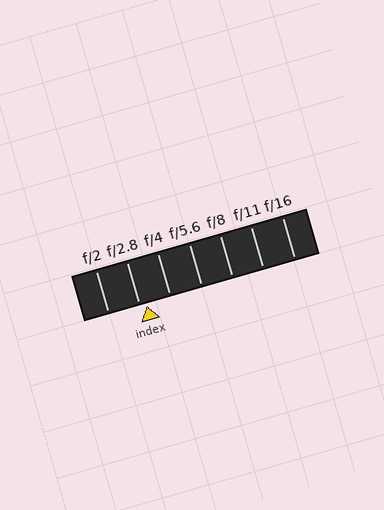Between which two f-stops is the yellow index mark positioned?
The index mark is between f/2.8 and f/4.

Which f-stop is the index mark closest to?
The index mark is closest to f/2.8.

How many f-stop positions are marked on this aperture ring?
There are 7 f-stop positions marked.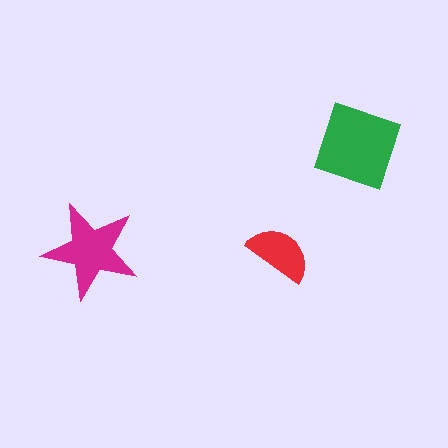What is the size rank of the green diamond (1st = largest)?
1st.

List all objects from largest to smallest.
The green diamond, the magenta star, the red semicircle.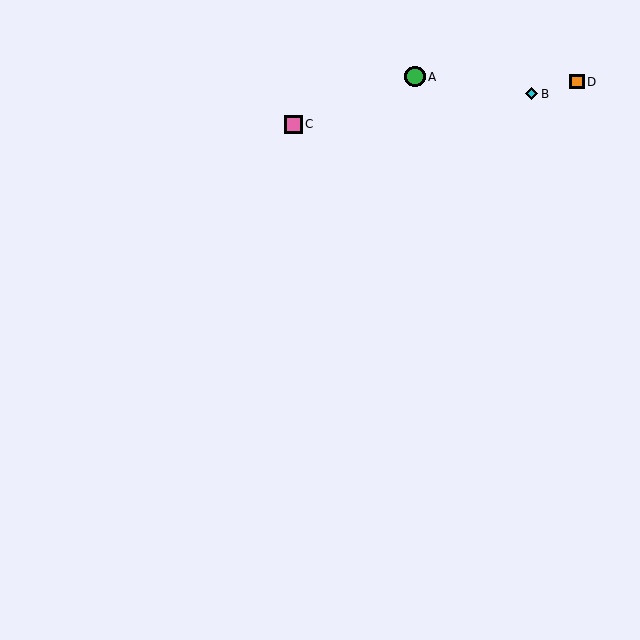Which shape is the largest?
The green circle (labeled A) is the largest.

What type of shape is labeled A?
Shape A is a green circle.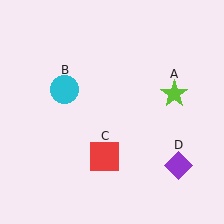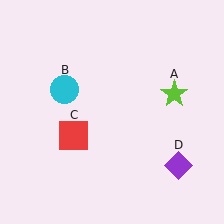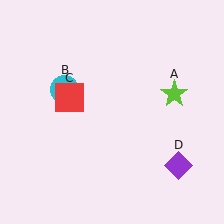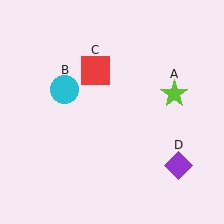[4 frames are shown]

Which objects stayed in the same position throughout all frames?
Lime star (object A) and cyan circle (object B) and purple diamond (object D) remained stationary.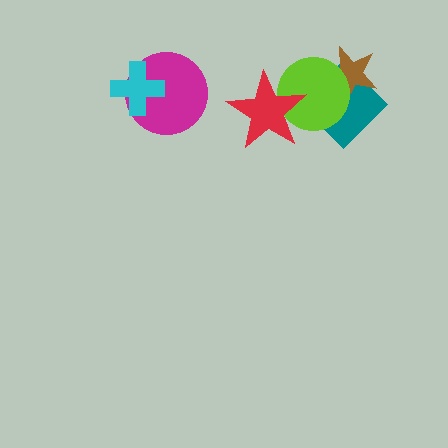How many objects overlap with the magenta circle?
1 object overlaps with the magenta circle.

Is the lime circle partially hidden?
Yes, it is partially covered by another shape.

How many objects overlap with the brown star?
2 objects overlap with the brown star.